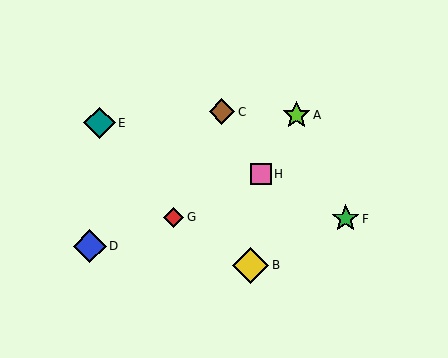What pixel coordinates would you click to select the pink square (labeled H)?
Click at (261, 174) to select the pink square H.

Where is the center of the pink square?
The center of the pink square is at (261, 174).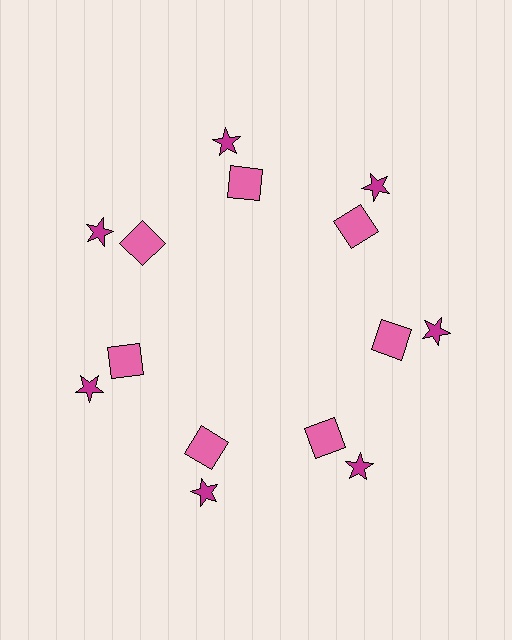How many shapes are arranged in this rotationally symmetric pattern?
There are 14 shapes, arranged in 7 groups of 2.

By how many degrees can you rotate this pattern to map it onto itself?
The pattern maps onto itself every 51 degrees of rotation.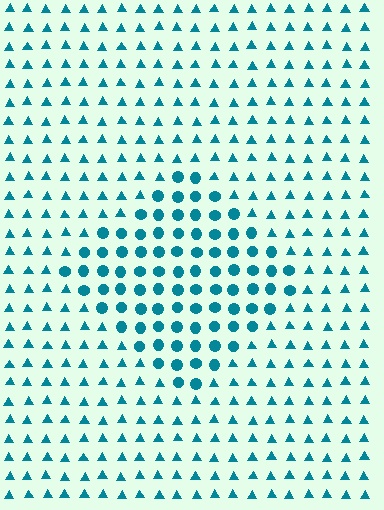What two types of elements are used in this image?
The image uses circles inside the diamond region and triangles outside it.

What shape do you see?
I see a diamond.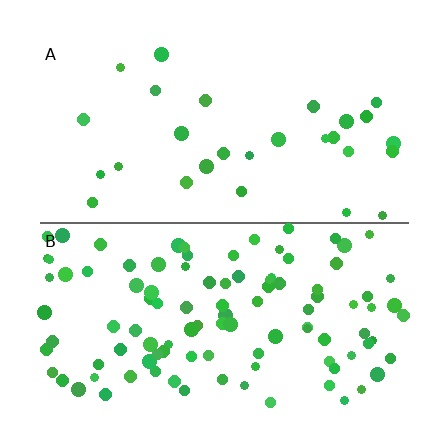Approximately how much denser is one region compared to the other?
Approximately 3.5× — region B over region A.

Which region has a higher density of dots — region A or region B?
B (the bottom).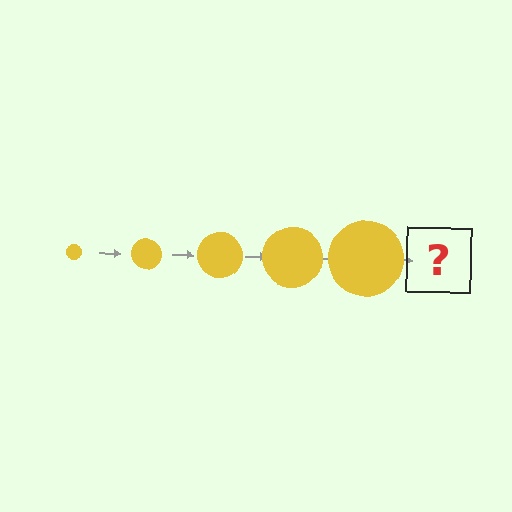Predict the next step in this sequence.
The next step is a yellow circle, larger than the previous one.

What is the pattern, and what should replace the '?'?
The pattern is that the circle gets progressively larger each step. The '?' should be a yellow circle, larger than the previous one.